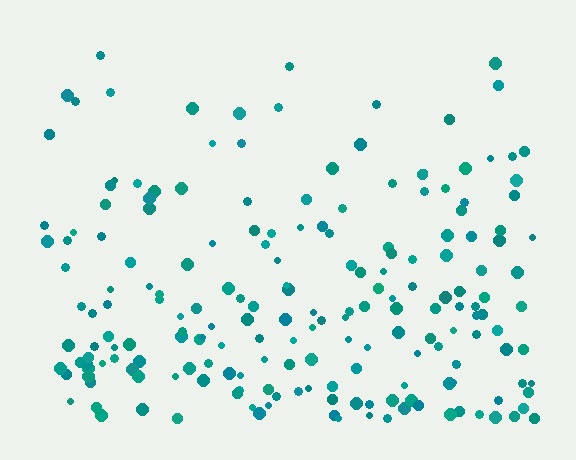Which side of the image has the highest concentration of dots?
The bottom.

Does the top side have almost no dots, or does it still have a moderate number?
Still a moderate number, just noticeably fewer than the bottom.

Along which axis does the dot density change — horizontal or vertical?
Vertical.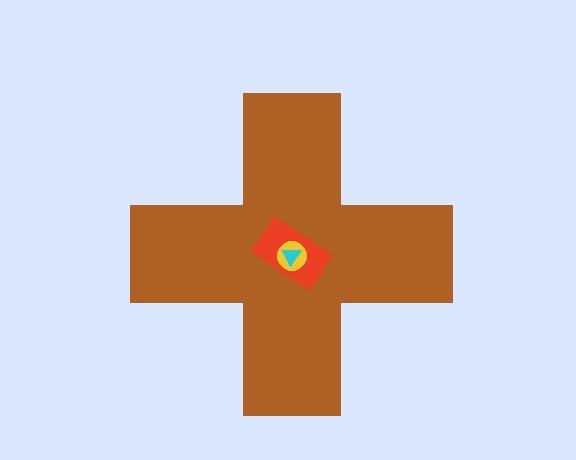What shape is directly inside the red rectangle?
The yellow circle.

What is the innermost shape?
The cyan triangle.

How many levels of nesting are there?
4.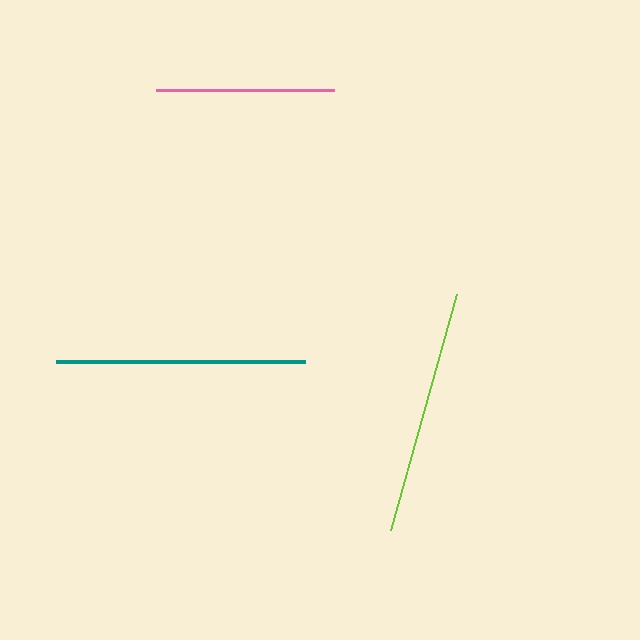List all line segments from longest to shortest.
From longest to shortest: teal, lime, pink.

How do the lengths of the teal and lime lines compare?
The teal and lime lines are approximately the same length.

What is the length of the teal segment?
The teal segment is approximately 248 pixels long.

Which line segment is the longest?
The teal line is the longest at approximately 248 pixels.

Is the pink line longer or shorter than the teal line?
The teal line is longer than the pink line.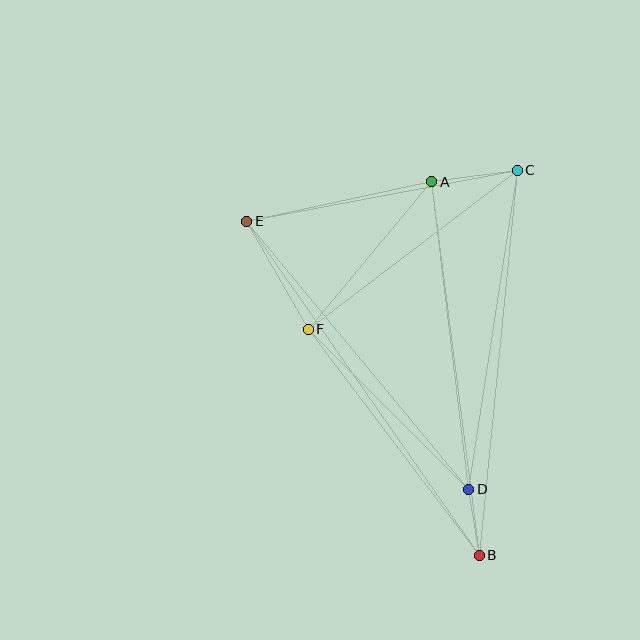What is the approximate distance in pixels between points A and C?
The distance between A and C is approximately 86 pixels.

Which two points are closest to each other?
Points B and D are closest to each other.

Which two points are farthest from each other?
Points B and E are farthest from each other.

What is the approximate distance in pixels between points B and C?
The distance between B and C is approximately 387 pixels.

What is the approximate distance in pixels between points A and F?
The distance between A and F is approximately 192 pixels.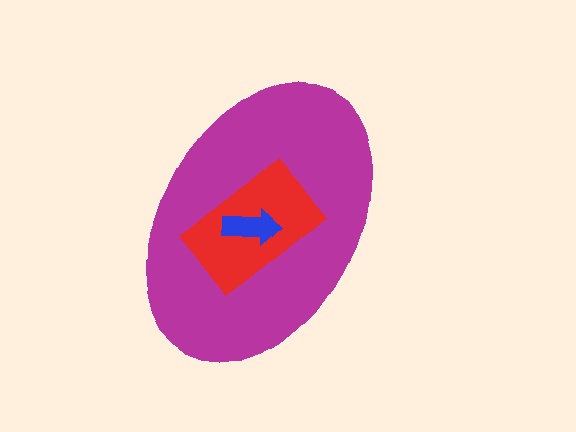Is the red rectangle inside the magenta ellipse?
Yes.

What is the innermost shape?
The blue arrow.